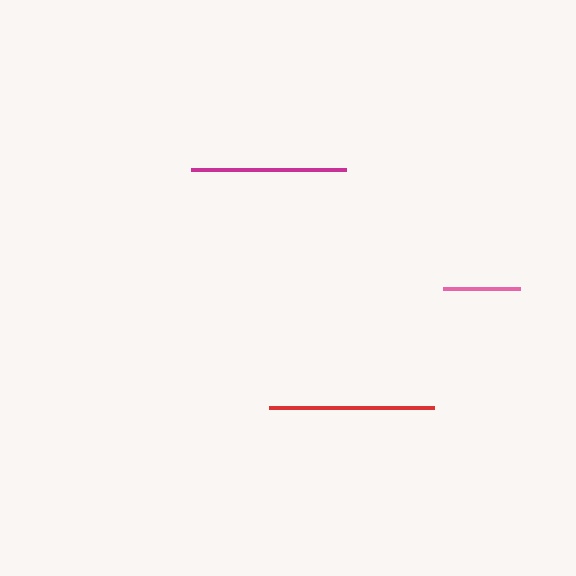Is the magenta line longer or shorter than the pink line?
The magenta line is longer than the pink line.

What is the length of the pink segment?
The pink segment is approximately 77 pixels long.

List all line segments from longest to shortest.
From longest to shortest: red, magenta, pink.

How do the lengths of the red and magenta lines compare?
The red and magenta lines are approximately the same length.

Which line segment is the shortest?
The pink line is the shortest at approximately 77 pixels.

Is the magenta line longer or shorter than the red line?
The red line is longer than the magenta line.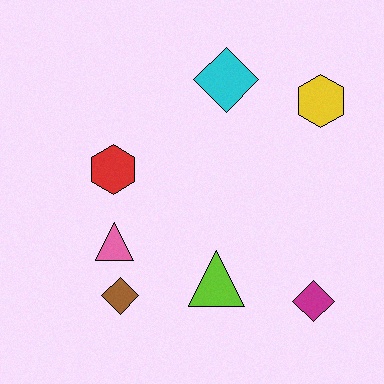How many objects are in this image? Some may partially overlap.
There are 7 objects.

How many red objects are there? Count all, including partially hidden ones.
There is 1 red object.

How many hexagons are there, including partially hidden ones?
There are 2 hexagons.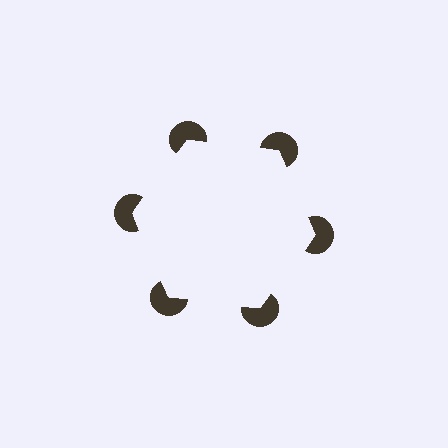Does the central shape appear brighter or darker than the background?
It typically appears slightly brighter than the background, even though no actual brightness change is drawn.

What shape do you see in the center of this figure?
An illusory hexagon — its edges are inferred from the aligned wedge cuts in the pac-man discs, not physically drawn.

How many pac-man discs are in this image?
There are 6 — one at each vertex of the illusory hexagon.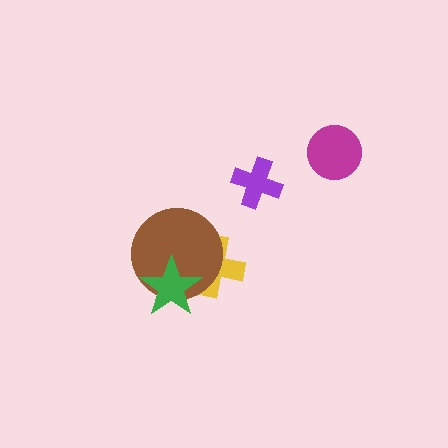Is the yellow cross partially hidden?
Yes, it is partially covered by another shape.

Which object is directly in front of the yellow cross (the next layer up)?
The brown circle is directly in front of the yellow cross.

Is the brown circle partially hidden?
Yes, it is partially covered by another shape.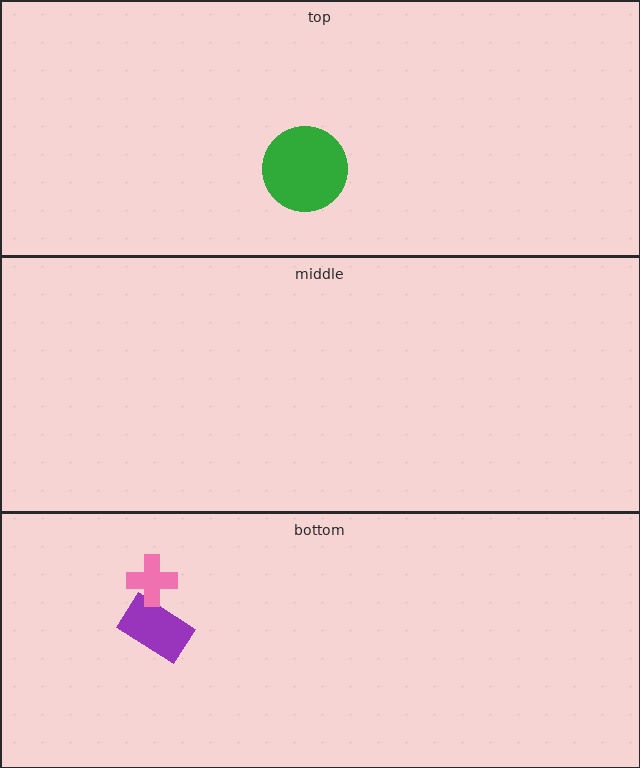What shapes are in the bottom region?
The purple rectangle, the pink cross.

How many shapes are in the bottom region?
2.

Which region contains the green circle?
The top region.